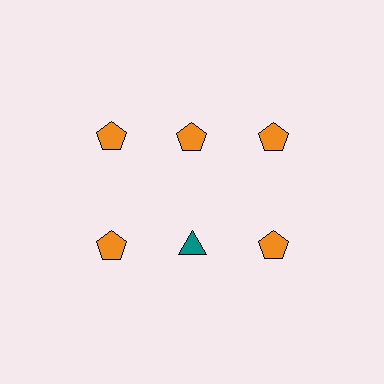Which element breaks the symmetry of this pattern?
The teal triangle in the second row, second from left column breaks the symmetry. All other shapes are orange pentagons.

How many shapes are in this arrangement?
There are 6 shapes arranged in a grid pattern.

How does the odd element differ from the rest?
It differs in both color (teal instead of orange) and shape (triangle instead of pentagon).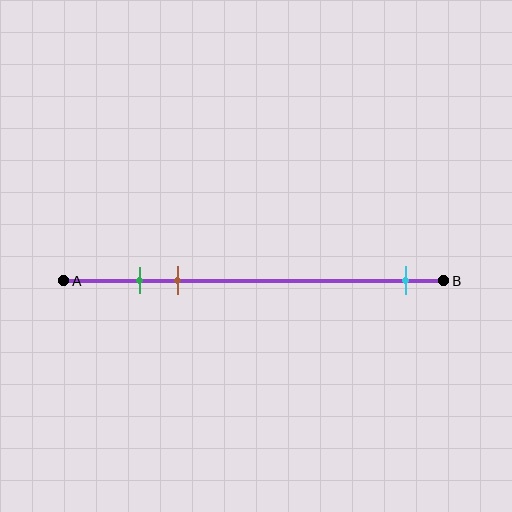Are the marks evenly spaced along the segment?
No, the marks are not evenly spaced.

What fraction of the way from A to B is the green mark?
The green mark is approximately 20% (0.2) of the way from A to B.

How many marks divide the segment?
There are 3 marks dividing the segment.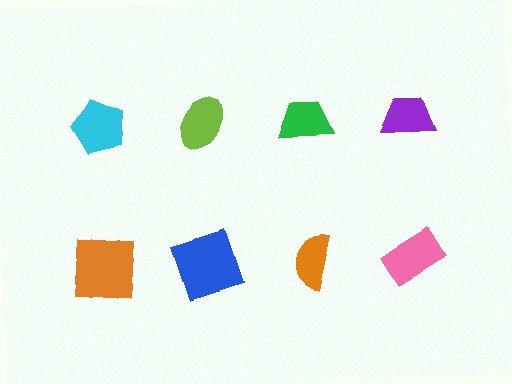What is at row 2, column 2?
A blue square.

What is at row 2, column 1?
An orange square.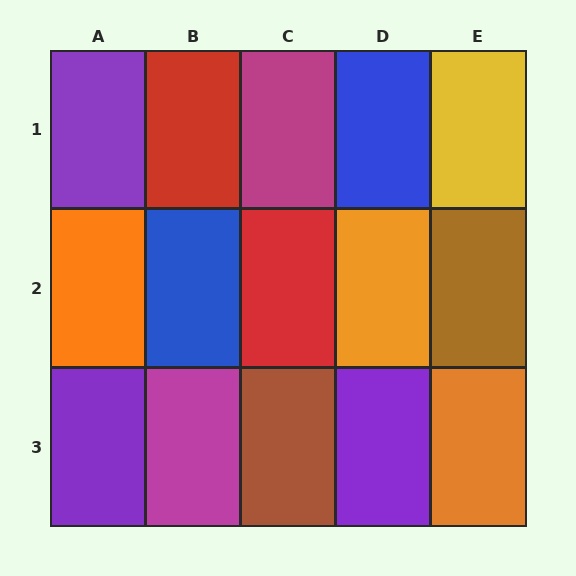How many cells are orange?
3 cells are orange.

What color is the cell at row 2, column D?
Orange.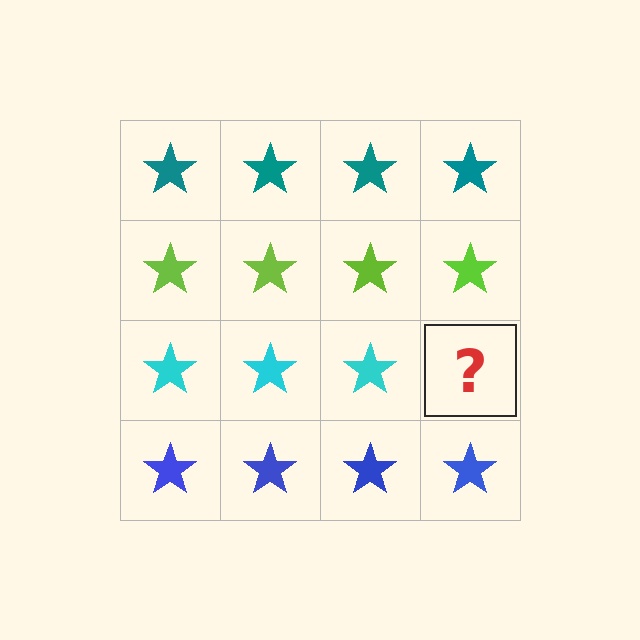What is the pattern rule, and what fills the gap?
The rule is that each row has a consistent color. The gap should be filled with a cyan star.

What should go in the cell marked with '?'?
The missing cell should contain a cyan star.